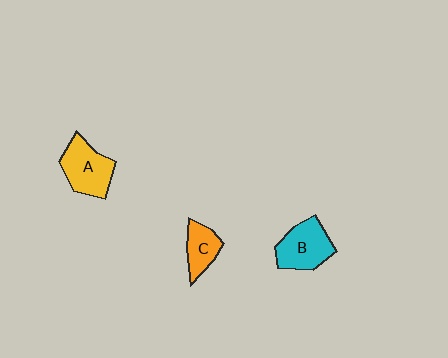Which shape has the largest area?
Shape A (yellow).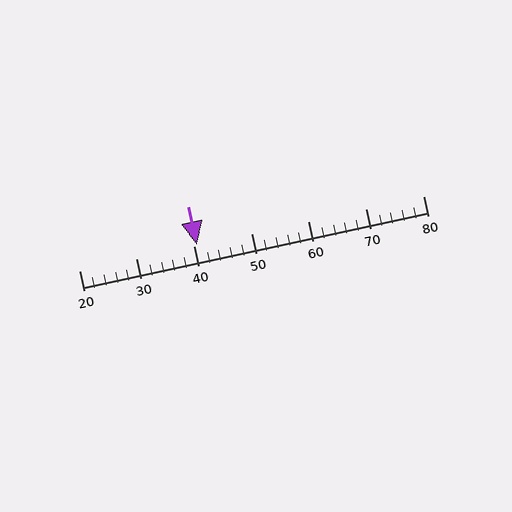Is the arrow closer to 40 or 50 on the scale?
The arrow is closer to 40.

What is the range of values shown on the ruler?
The ruler shows values from 20 to 80.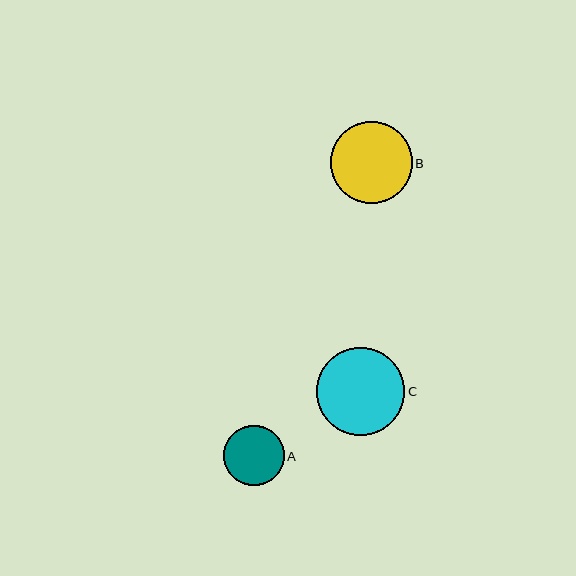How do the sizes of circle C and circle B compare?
Circle C and circle B are approximately the same size.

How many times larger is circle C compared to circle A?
Circle C is approximately 1.5 times the size of circle A.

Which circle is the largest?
Circle C is the largest with a size of approximately 88 pixels.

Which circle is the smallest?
Circle A is the smallest with a size of approximately 61 pixels.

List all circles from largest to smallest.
From largest to smallest: C, B, A.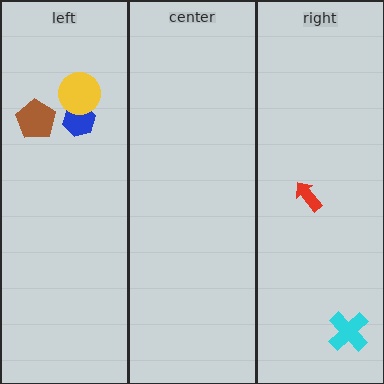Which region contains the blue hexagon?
The left region.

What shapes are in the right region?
The red arrow, the cyan cross.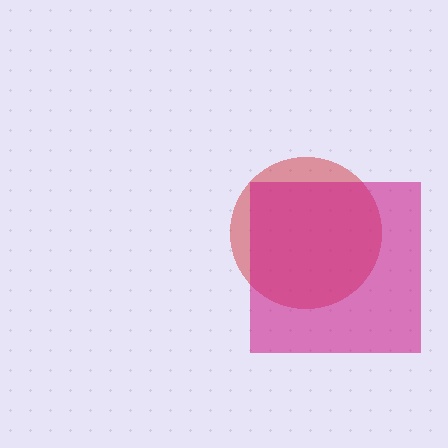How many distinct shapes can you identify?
There are 2 distinct shapes: a red circle, a magenta square.